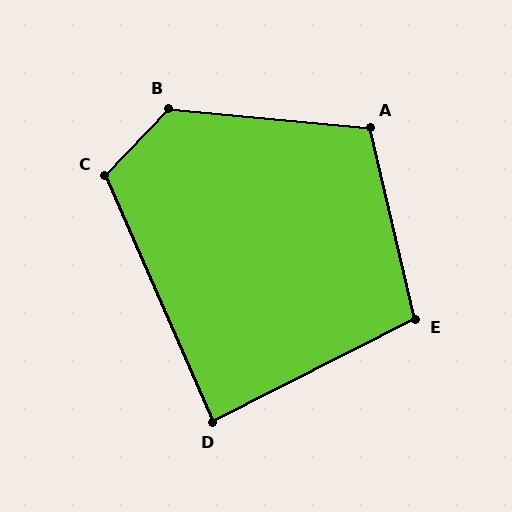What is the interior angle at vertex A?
Approximately 109 degrees (obtuse).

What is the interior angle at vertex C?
Approximately 113 degrees (obtuse).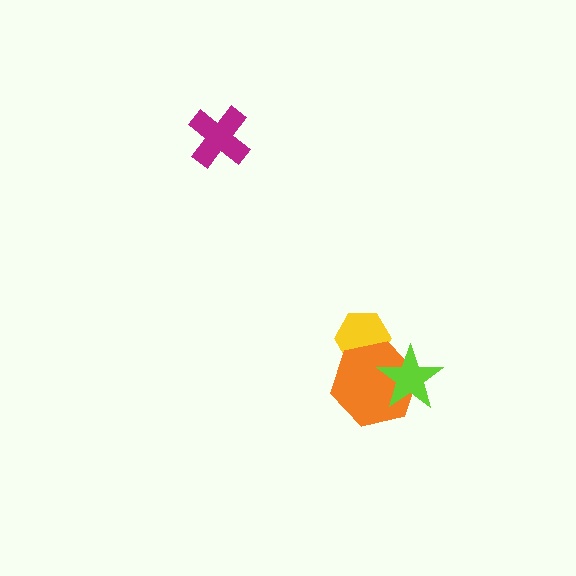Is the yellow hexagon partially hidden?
Yes, it is partially covered by another shape.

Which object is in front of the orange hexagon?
The lime star is in front of the orange hexagon.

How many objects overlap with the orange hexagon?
2 objects overlap with the orange hexagon.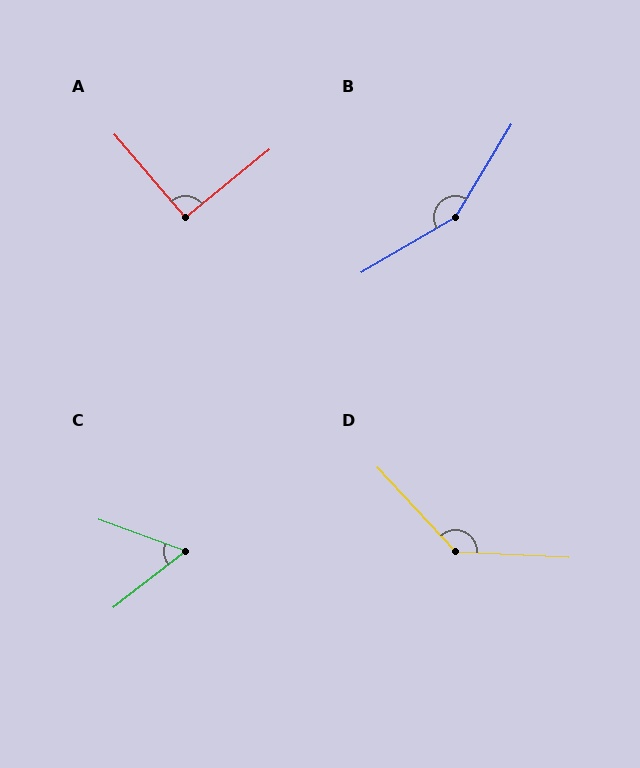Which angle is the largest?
B, at approximately 152 degrees.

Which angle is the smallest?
C, at approximately 58 degrees.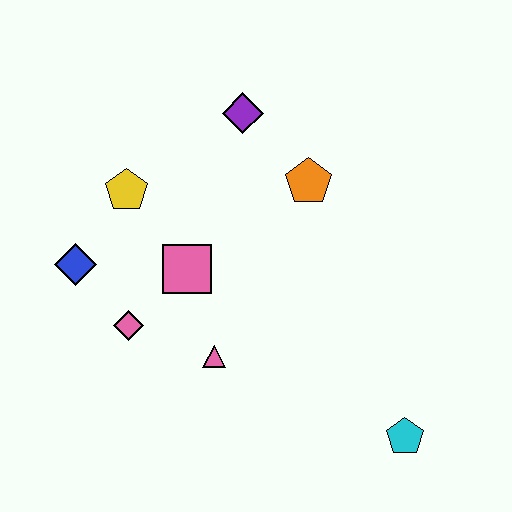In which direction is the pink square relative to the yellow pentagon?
The pink square is below the yellow pentagon.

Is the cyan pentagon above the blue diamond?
No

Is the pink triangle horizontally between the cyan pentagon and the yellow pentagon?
Yes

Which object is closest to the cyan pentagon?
The pink triangle is closest to the cyan pentagon.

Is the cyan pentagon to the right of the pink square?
Yes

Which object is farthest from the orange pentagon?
The cyan pentagon is farthest from the orange pentagon.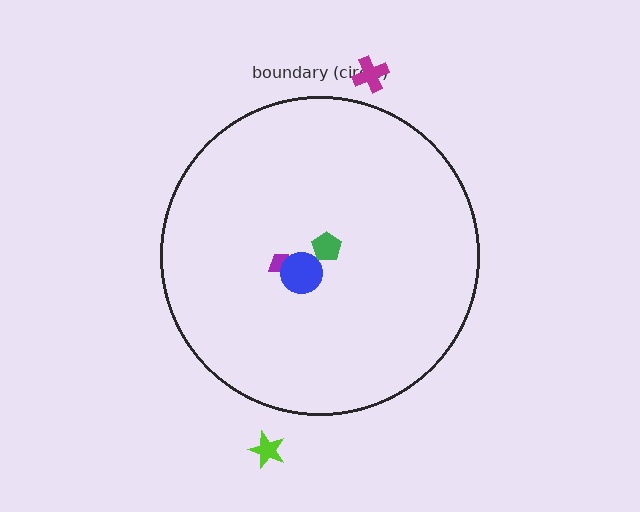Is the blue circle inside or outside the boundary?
Inside.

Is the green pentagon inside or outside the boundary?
Inside.